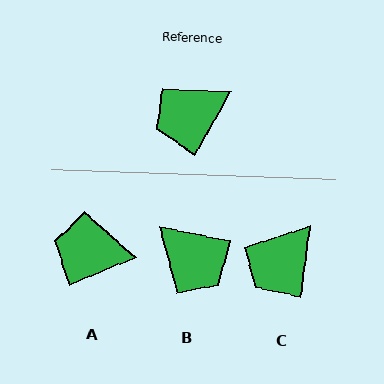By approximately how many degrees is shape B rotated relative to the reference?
Approximately 109 degrees counter-clockwise.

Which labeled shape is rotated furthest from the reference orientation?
B, about 109 degrees away.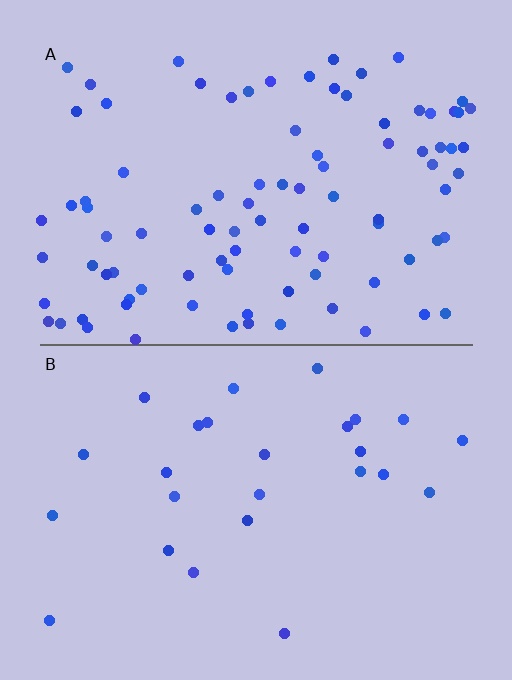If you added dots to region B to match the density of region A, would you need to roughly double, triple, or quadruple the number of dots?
Approximately quadruple.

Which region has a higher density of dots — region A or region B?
A (the top).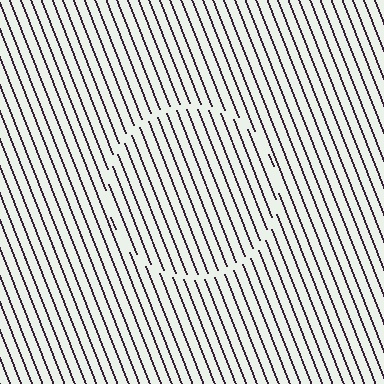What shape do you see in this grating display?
An illusory circle. The interior of the shape contains the same grating, shifted by half a period — the contour is defined by the phase discontinuity where line-ends from the inner and outer gratings abut.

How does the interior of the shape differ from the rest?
The interior of the shape contains the same grating, shifted by half a period — the contour is defined by the phase discontinuity where line-ends from the inner and outer gratings abut.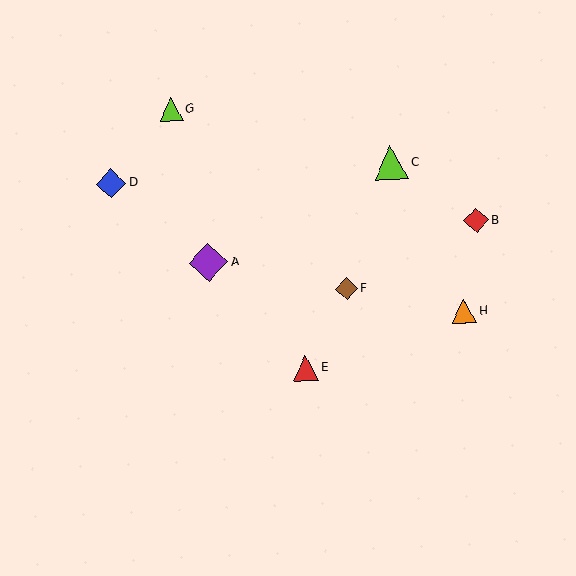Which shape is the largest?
The purple diamond (labeled A) is the largest.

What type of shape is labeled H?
Shape H is an orange triangle.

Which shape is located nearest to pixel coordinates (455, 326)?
The orange triangle (labeled H) at (464, 311) is nearest to that location.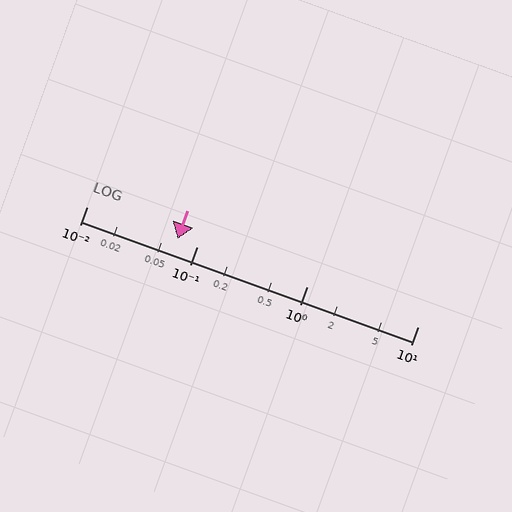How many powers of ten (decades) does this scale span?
The scale spans 3 decades, from 0.01 to 10.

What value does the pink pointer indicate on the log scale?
The pointer indicates approximately 0.066.